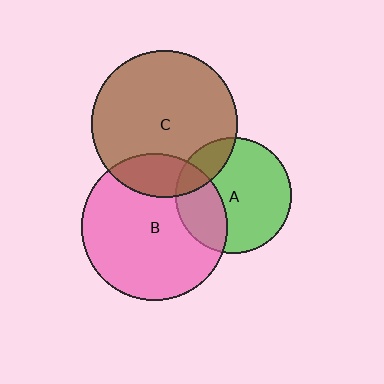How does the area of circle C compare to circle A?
Approximately 1.6 times.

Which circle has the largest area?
Circle C (brown).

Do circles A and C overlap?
Yes.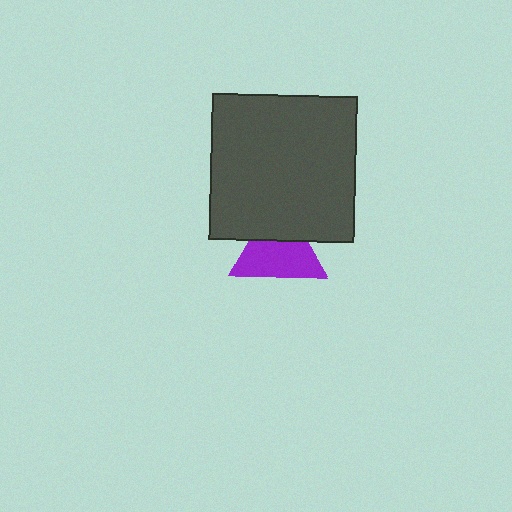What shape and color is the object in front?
The object in front is a dark gray square.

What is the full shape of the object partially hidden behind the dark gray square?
The partially hidden object is a purple triangle.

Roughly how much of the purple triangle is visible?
Most of it is visible (roughly 65%).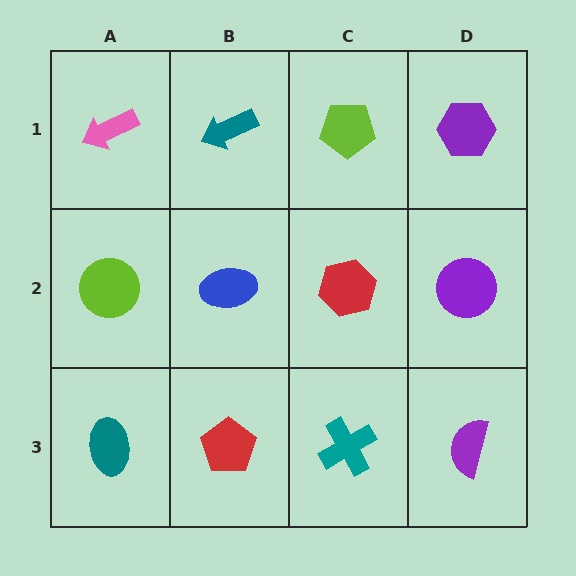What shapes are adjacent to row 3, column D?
A purple circle (row 2, column D), a teal cross (row 3, column C).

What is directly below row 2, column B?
A red pentagon.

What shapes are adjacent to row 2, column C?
A lime pentagon (row 1, column C), a teal cross (row 3, column C), a blue ellipse (row 2, column B), a purple circle (row 2, column D).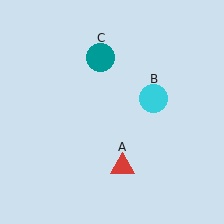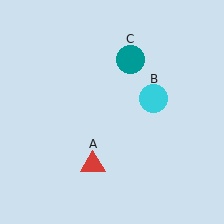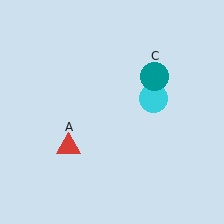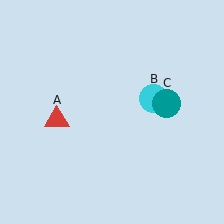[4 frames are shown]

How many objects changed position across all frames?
2 objects changed position: red triangle (object A), teal circle (object C).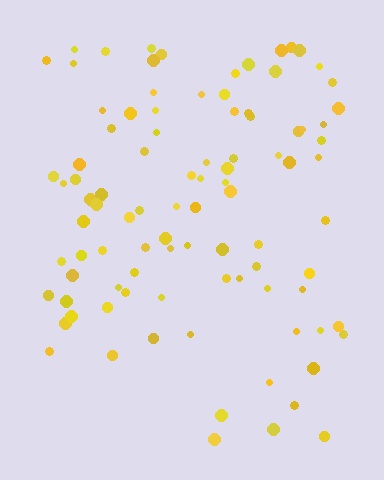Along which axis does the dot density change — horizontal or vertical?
Vertical.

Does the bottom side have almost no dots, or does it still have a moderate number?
Still a moderate number, just noticeably fewer than the top.